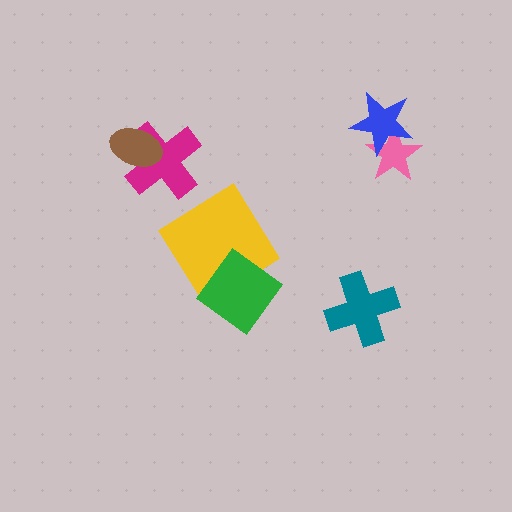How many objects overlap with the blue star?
1 object overlaps with the blue star.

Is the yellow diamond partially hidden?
Yes, it is partially covered by another shape.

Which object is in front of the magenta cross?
The brown ellipse is in front of the magenta cross.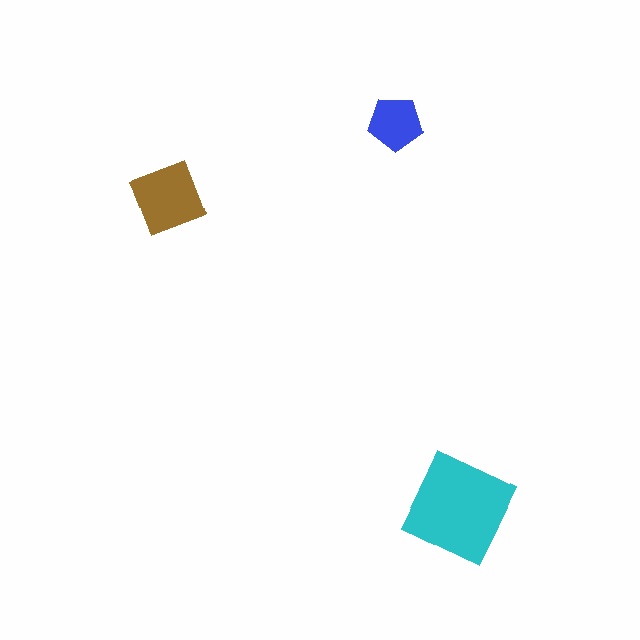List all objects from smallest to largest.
The blue pentagon, the brown diamond, the cyan square.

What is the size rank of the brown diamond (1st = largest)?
2nd.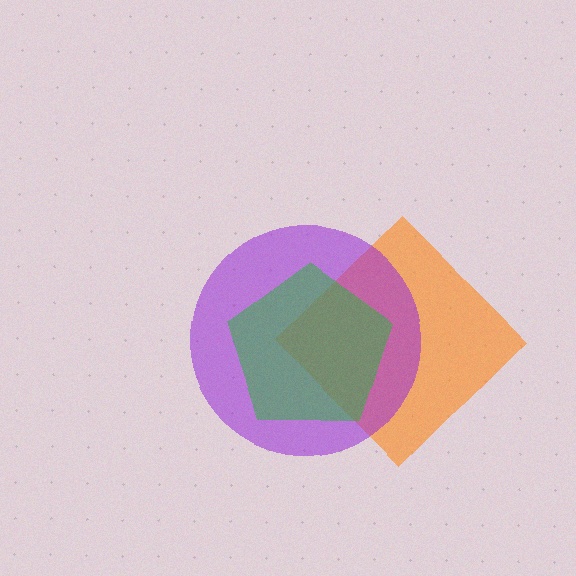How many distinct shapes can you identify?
There are 3 distinct shapes: an orange diamond, a purple circle, a green pentagon.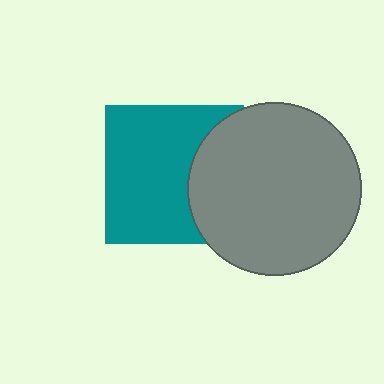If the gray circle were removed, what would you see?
You would see the complete teal square.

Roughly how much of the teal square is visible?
Most of it is visible (roughly 68%).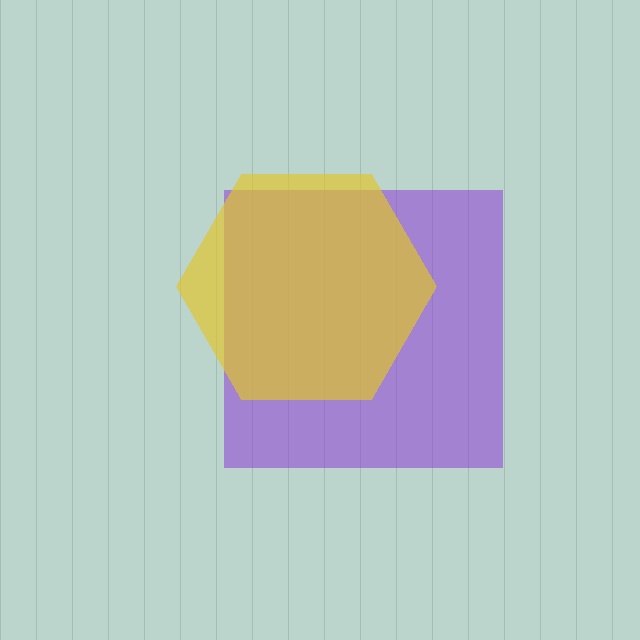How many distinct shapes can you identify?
There are 2 distinct shapes: a purple square, a yellow hexagon.